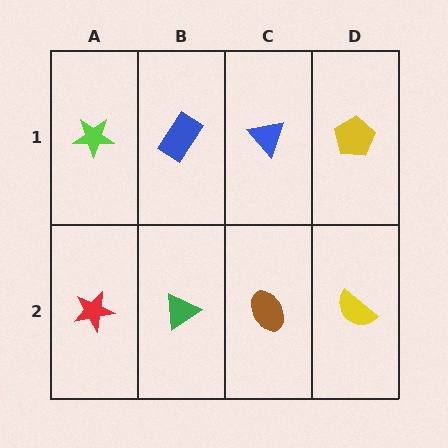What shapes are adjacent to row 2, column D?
A yellow pentagon (row 1, column D), a brown ellipse (row 2, column C).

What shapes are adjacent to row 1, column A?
A red star (row 2, column A), a blue rectangle (row 1, column B).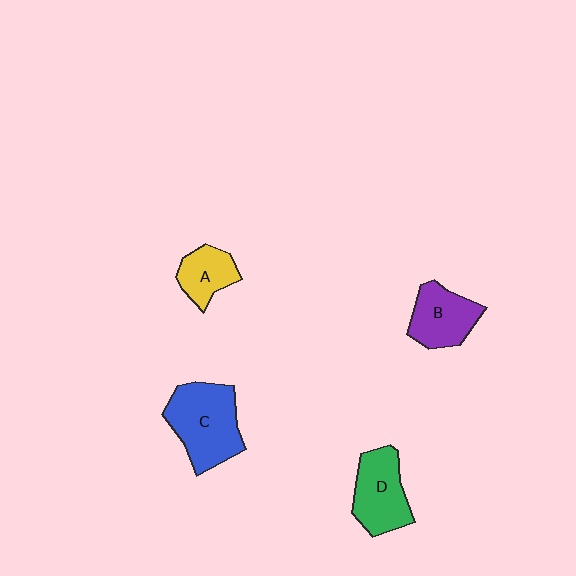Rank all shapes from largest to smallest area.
From largest to smallest: C (blue), D (green), B (purple), A (yellow).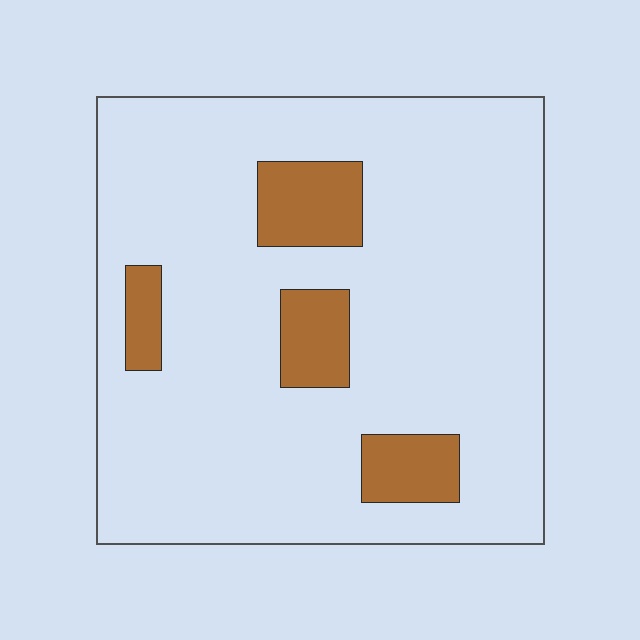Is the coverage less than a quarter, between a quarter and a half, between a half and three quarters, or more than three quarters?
Less than a quarter.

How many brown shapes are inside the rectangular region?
4.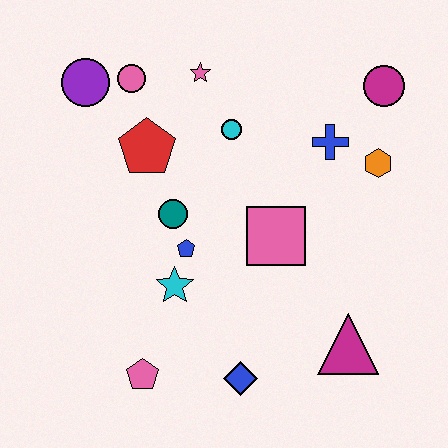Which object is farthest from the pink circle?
The magenta triangle is farthest from the pink circle.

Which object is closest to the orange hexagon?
The blue cross is closest to the orange hexagon.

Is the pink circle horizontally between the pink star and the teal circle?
No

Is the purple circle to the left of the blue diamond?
Yes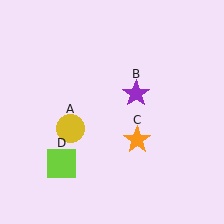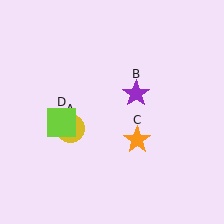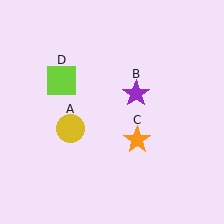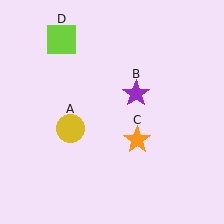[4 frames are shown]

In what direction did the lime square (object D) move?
The lime square (object D) moved up.